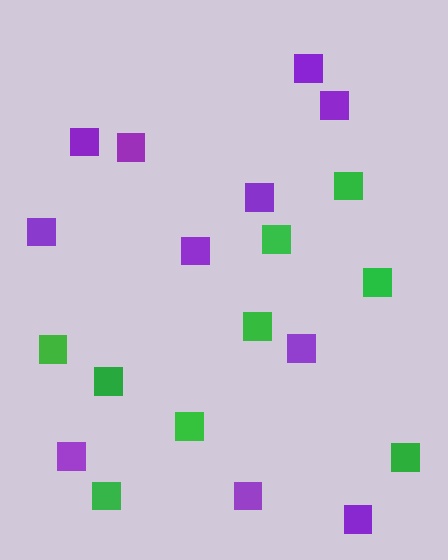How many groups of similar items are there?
There are 2 groups: one group of purple squares (11) and one group of green squares (9).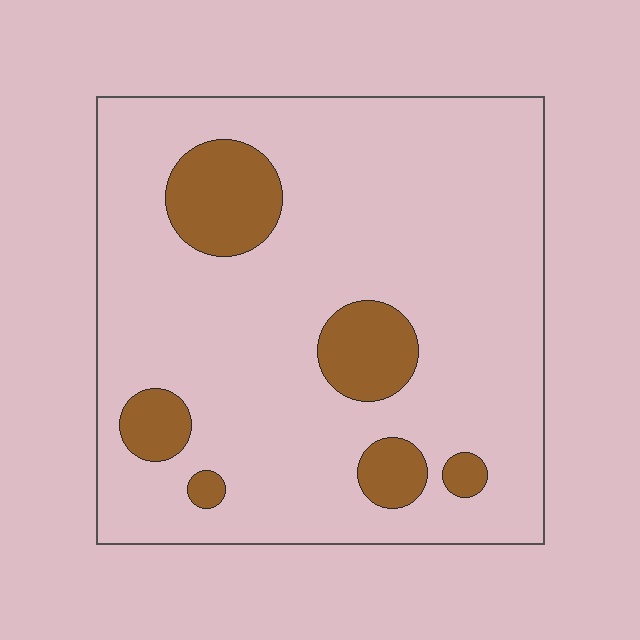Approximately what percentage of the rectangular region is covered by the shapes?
Approximately 15%.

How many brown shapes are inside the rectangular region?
6.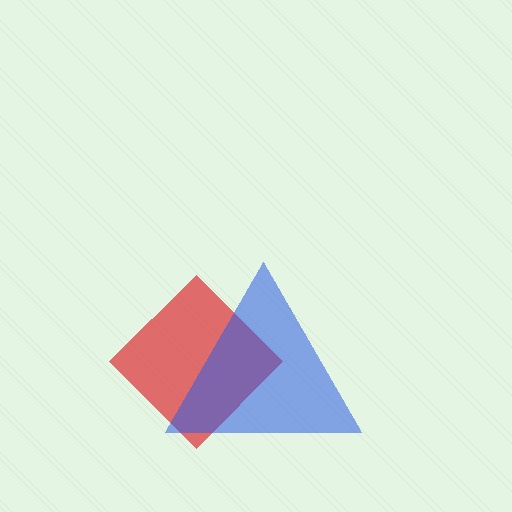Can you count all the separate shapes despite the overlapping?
Yes, there are 2 separate shapes.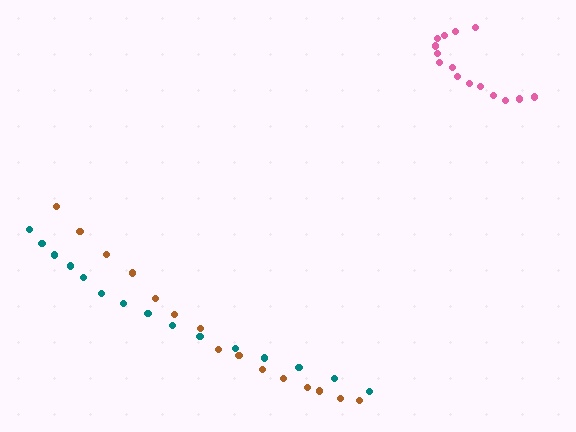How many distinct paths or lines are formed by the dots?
There are 3 distinct paths.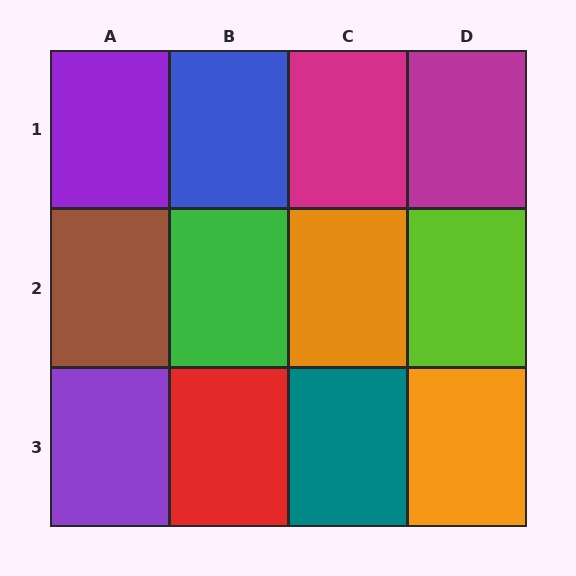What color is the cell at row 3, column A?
Purple.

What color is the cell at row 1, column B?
Blue.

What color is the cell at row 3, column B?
Red.